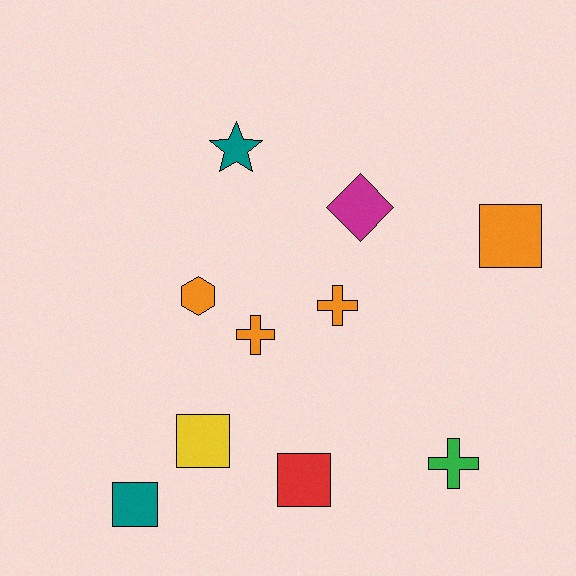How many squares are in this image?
There are 4 squares.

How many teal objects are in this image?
There are 2 teal objects.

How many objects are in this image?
There are 10 objects.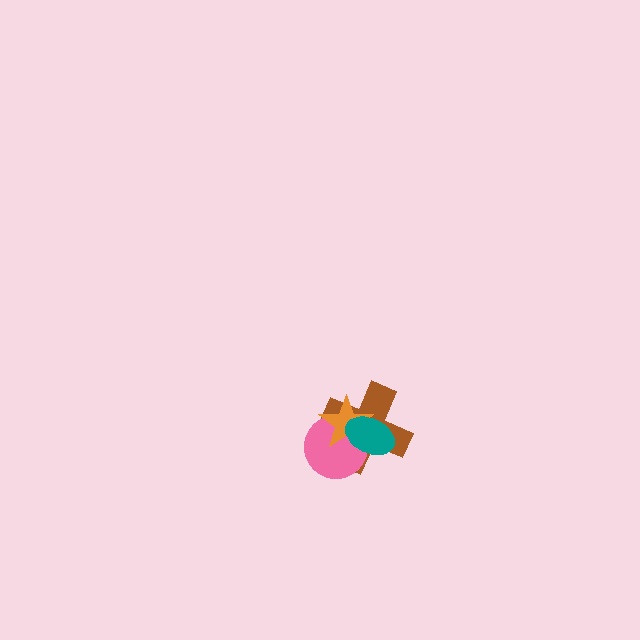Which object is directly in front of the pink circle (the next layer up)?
The orange star is directly in front of the pink circle.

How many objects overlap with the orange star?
3 objects overlap with the orange star.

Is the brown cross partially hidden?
Yes, it is partially covered by another shape.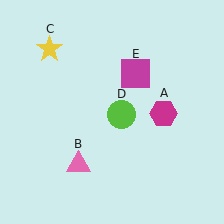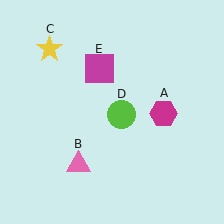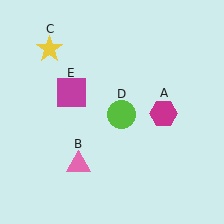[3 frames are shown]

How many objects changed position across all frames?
1 object changed position: magenta square (object E).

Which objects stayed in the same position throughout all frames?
Magenta hexagon (object A) and pink triangle (object B) and yellow star (object C) and lime circle (object D) remained stationary.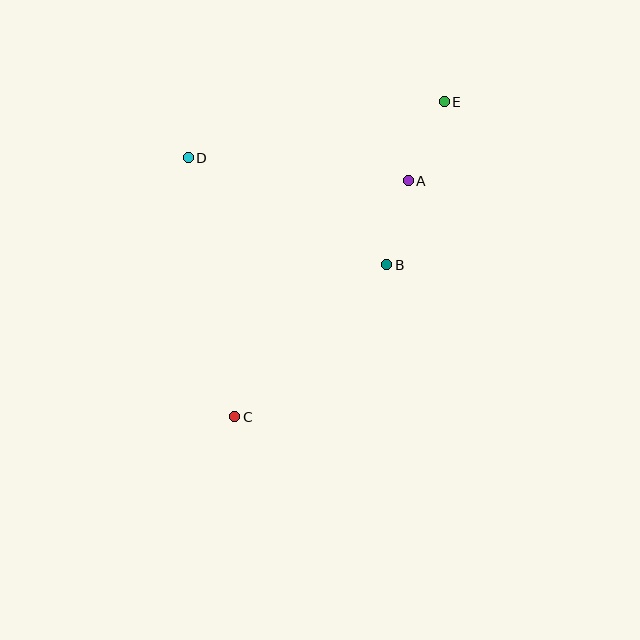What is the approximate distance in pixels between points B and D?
The distance between B and D is approximately 225 pixels.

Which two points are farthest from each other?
Points C and E are farthest from each other.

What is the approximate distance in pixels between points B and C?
The distance between B and C is approximately 215 pixels.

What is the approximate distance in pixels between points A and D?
The distance between A and D is approximately 221 pixels.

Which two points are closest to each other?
Points A and B are closest to each other.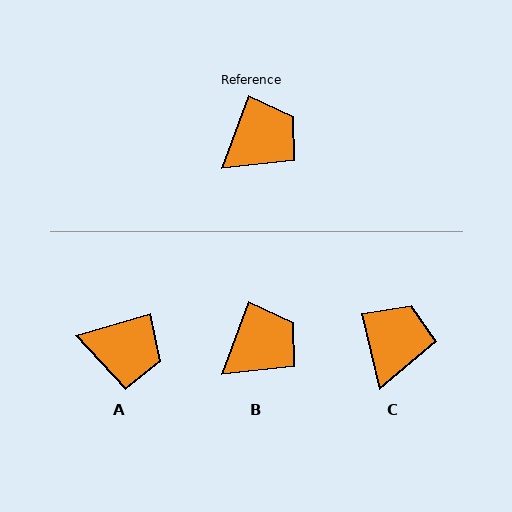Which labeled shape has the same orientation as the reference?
B.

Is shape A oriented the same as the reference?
No, it is off by about 53 degrees.